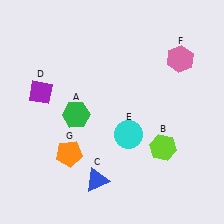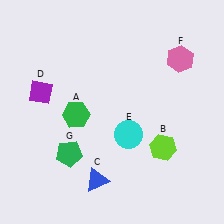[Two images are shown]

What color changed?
The pentagon (G) changed from orange in Image 1 to green in Image 2.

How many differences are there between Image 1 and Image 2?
There is 1 difference between the two images.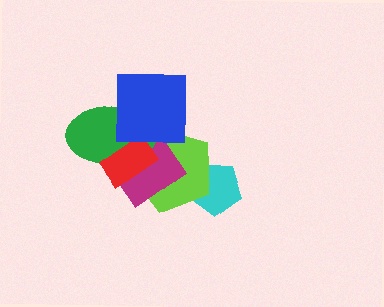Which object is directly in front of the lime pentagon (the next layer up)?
The magenta diamond is directly in front of the lime pentagon.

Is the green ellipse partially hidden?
Yes, it is partially covered by another shape.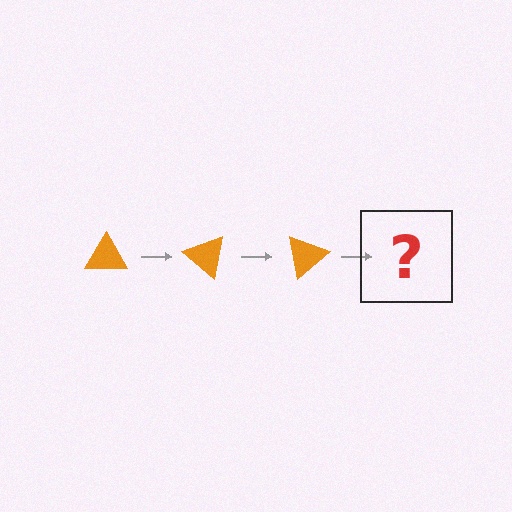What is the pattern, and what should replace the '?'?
The pattern is that the triangle rotates 40 degrees each step. The '?' should be an orange triangle rotated 120 degrees.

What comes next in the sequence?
The next element should be an orange triangle rotated 120 degrees.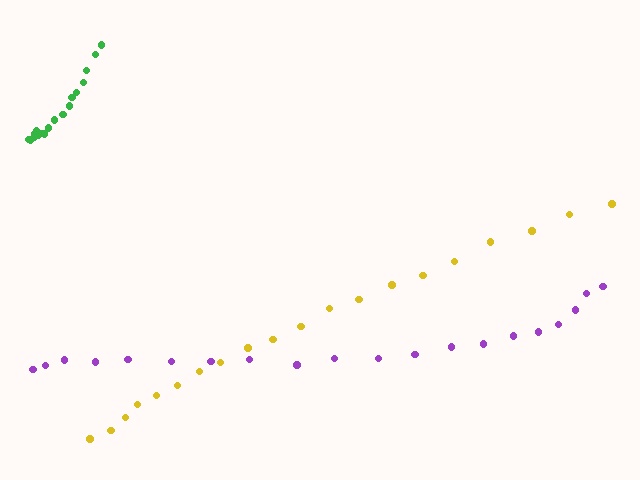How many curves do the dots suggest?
There are 3 distinct paths.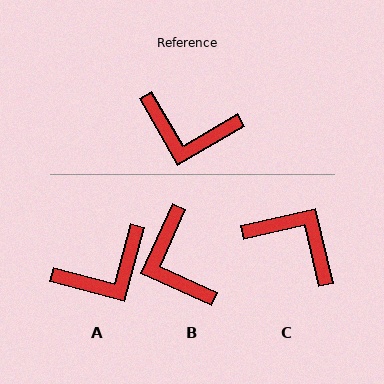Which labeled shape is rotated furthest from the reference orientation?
C, about 163 degrees away.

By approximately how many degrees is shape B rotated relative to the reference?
Approximately 54 degrees clockwise.